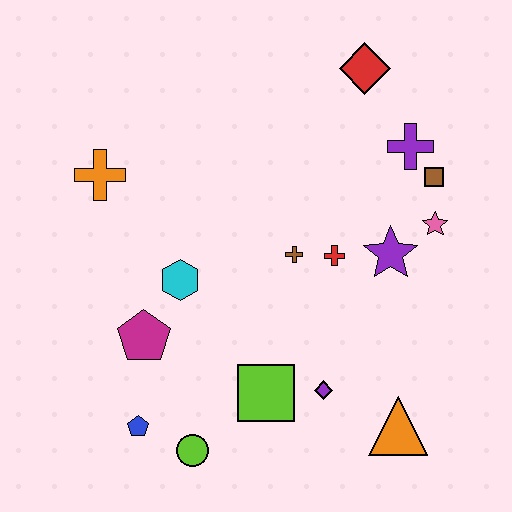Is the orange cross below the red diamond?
Yes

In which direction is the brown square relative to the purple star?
The brown square is above the purple star.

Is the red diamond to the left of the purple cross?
Yes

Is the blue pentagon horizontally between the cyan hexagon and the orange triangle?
No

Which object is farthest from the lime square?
The red diamond is farthest from the lime square.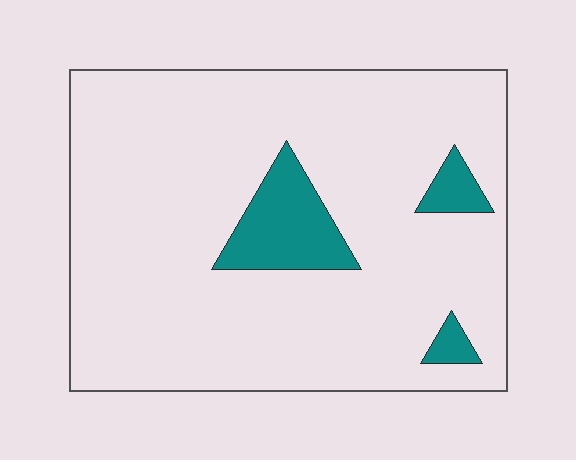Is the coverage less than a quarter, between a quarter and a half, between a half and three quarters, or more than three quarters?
Less than a quarter.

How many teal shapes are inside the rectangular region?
3.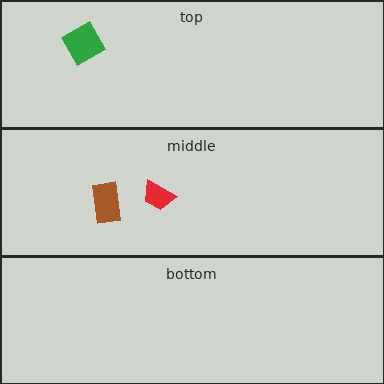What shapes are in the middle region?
The red trapezoid, the brown rectangle.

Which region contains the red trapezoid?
The middle region.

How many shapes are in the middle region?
2.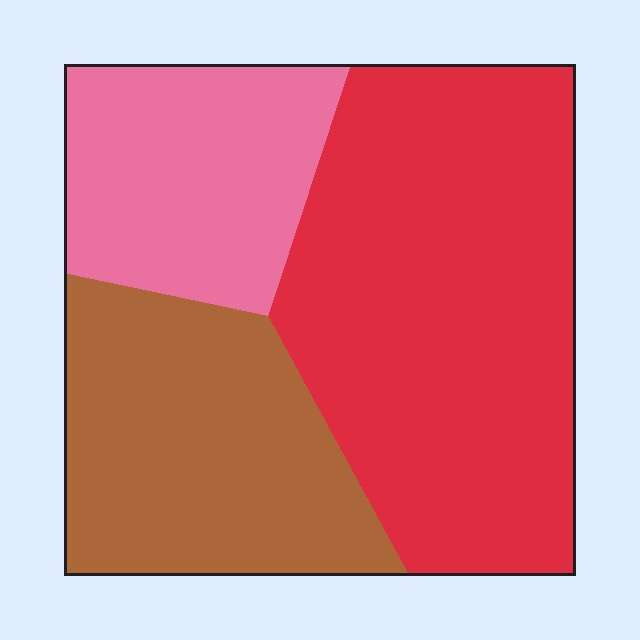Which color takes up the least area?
Pink, at roughly 20%.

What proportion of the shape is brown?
Brown takes up between a sixth and a third of the shape.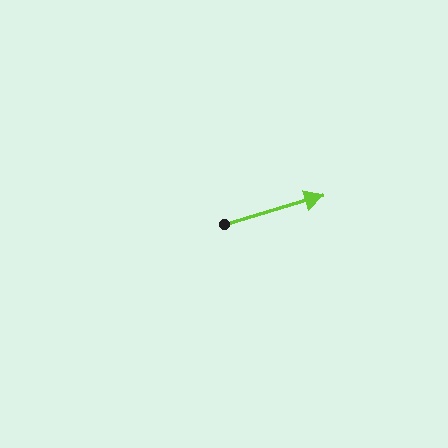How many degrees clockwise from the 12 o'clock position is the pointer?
Approximately 74 degrees.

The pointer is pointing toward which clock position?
Roughly 2 o'clock.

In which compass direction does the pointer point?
East.